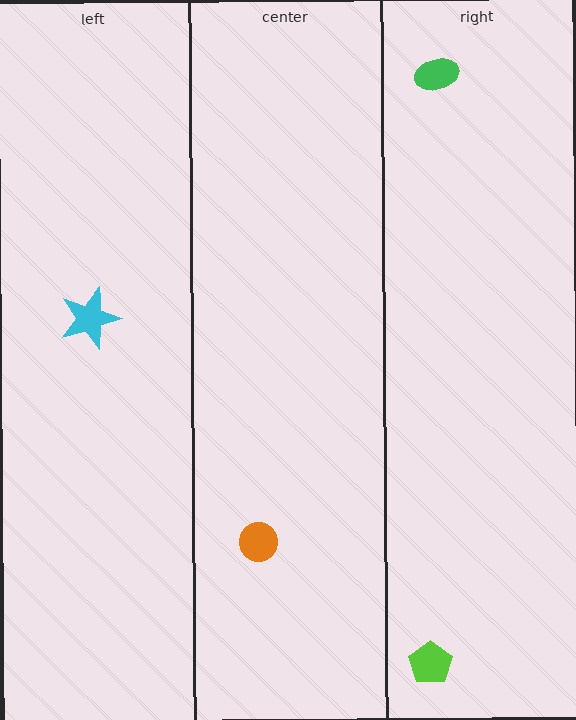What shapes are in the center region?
The orange circle.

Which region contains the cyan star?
The left region.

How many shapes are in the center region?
1.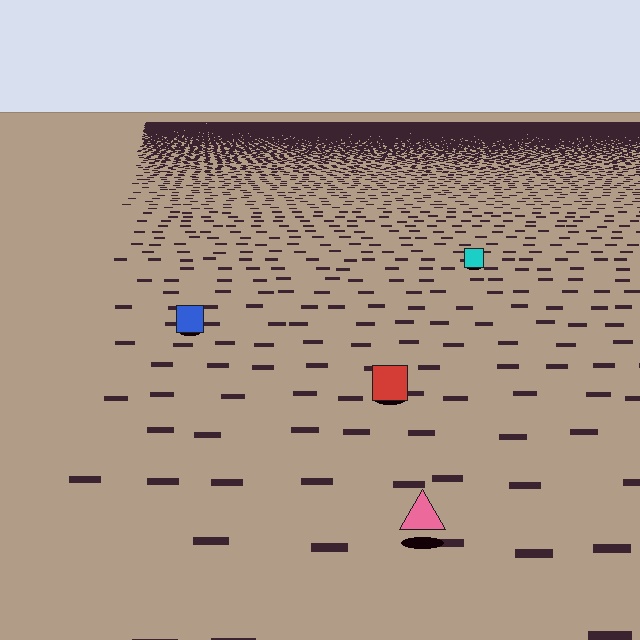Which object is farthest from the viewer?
The cyan square is farthest from the viewer. It appears smaller and the ground texture around it is denser.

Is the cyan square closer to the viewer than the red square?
No. The red square is closer — you can tell from the texture gradient: the ground texture is coarser near it.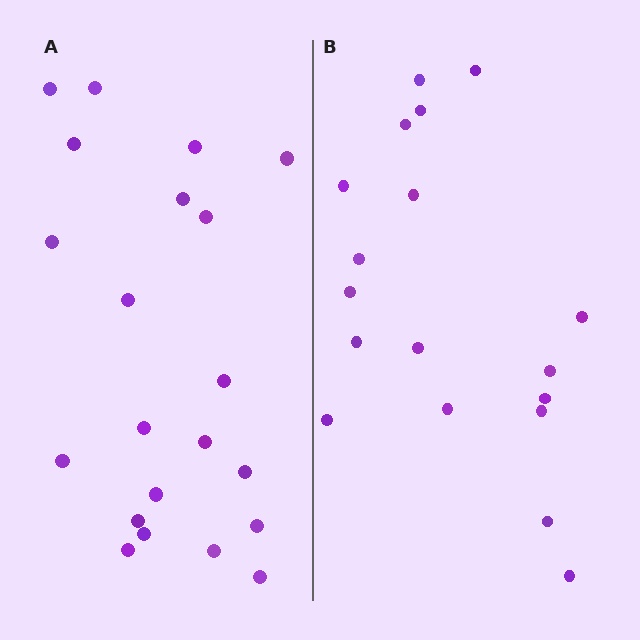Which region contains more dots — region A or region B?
Region A (the left region) has more dots.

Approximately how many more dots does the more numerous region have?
Region A has just a few more — roughly 2 or 3 more dots than region B.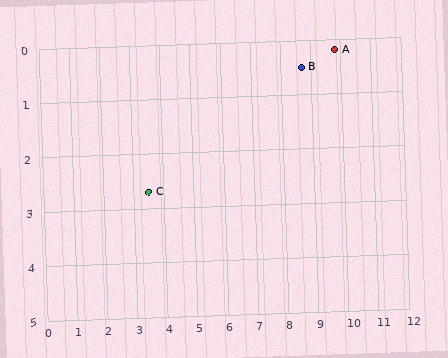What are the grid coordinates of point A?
Point A is at approximately (9.8, 0.2).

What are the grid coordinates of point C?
Point C is at approximately (3.5, 2.7).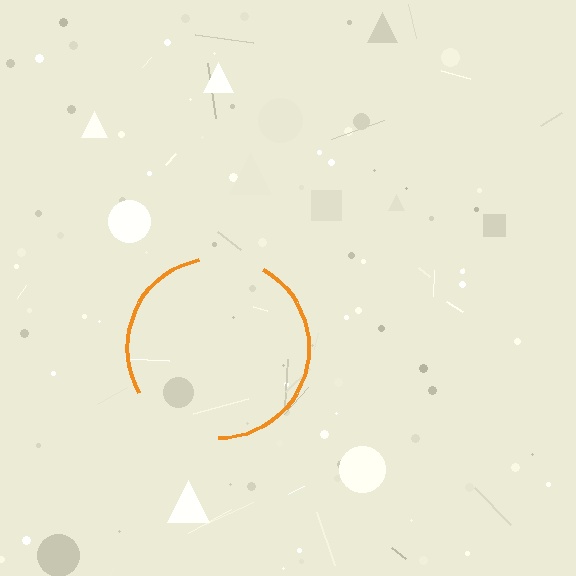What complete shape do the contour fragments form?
The contour fragments form a circle.